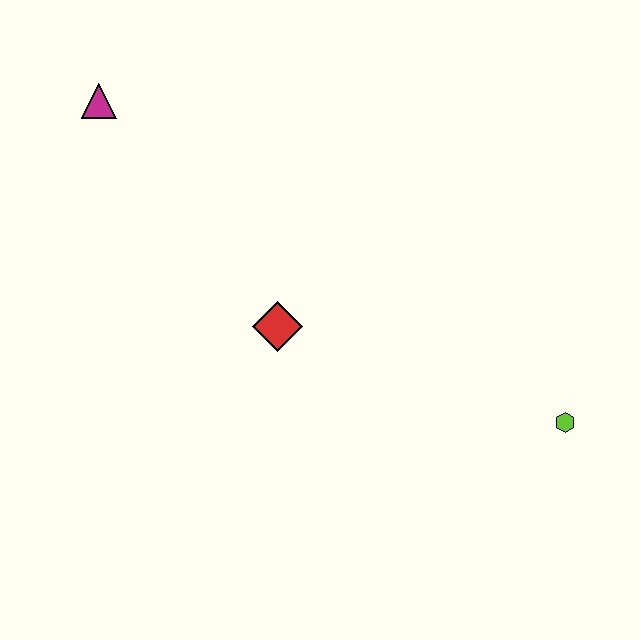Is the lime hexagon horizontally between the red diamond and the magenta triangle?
No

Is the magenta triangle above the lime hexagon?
Yes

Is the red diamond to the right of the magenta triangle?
Yes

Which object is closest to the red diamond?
The magenta triangle is closest to the red diamond.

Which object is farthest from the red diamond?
The lime hexagon is farthest from the red diamond.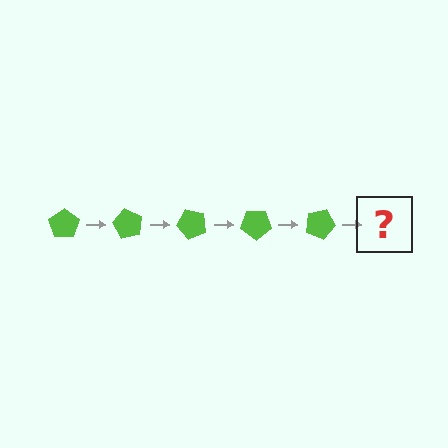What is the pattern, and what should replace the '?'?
The pattern is that the pentagon rotates 60 degrees each step. The '?' should be a lime pentagon rotated 300 degrees.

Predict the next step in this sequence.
The next step is a lime pentagon rotated 300 degrees.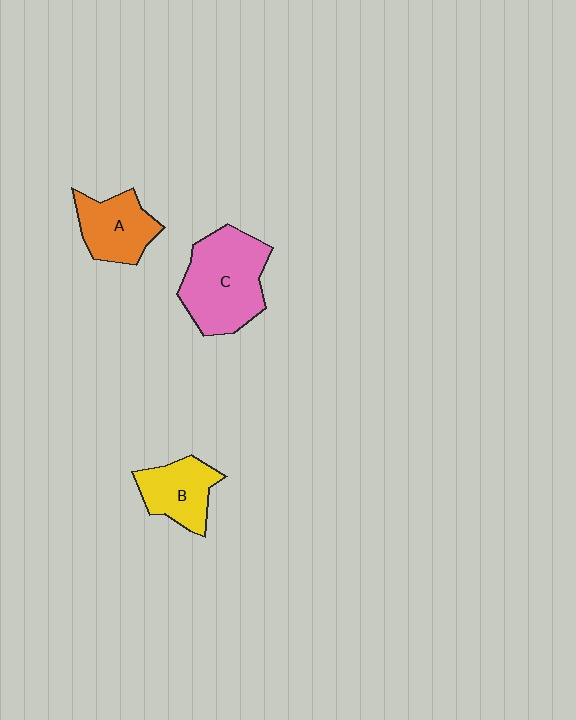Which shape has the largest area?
Shape C (pink).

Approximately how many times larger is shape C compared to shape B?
Approximately 1.7 times.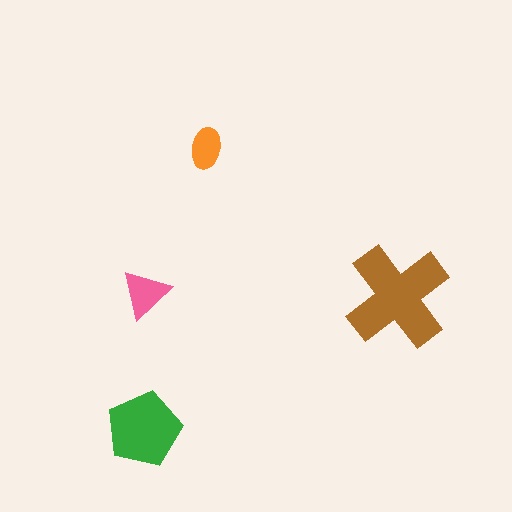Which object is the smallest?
The orange ellipse.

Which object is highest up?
The orange ellipse is topmost.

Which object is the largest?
The brown cross.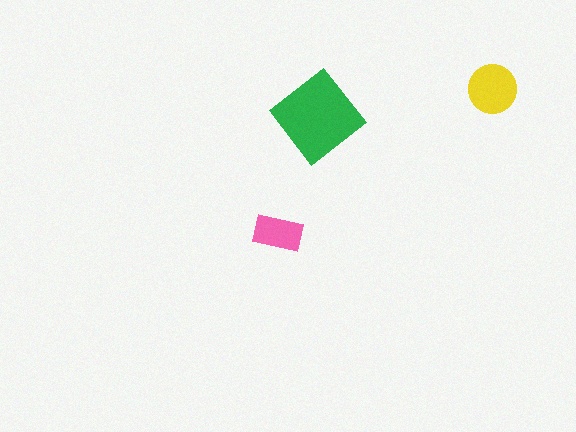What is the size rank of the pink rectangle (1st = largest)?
3rd.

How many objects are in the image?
There are 3 objects in the image.